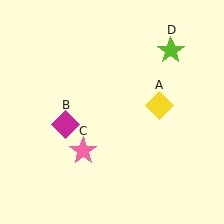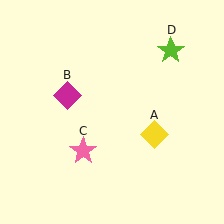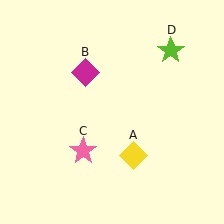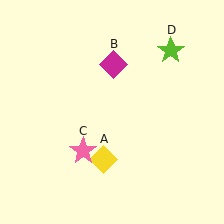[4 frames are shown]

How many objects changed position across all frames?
2 objects changed position: yellow diamond (object A), magenta diamond (object B).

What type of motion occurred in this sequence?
The yellow diamond (object A), magenta diamond (object B) rotated clockwise around the center of the scene.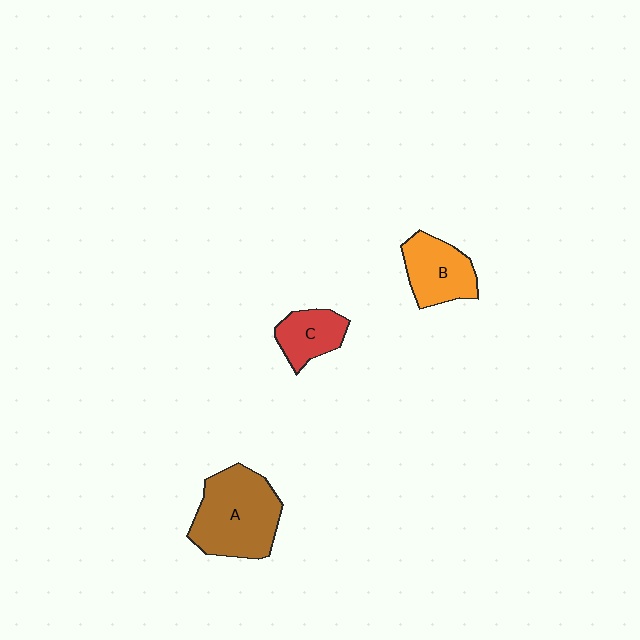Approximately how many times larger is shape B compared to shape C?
Approximately 1.3 times.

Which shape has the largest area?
Shape A (brown).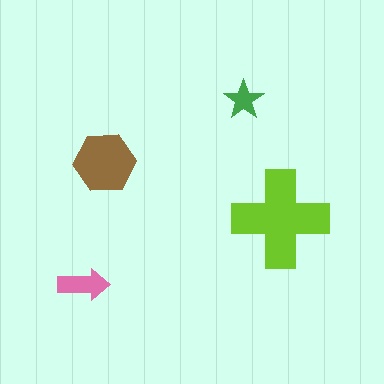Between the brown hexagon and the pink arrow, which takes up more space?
The brown hexagon.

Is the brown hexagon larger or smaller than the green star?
Larger.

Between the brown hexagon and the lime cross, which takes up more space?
The lime cross.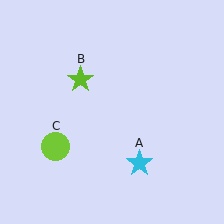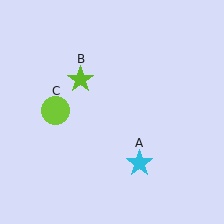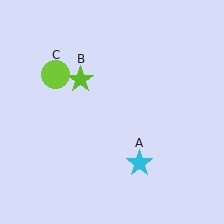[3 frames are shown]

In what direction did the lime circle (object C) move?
The lime circle (object C) moved up.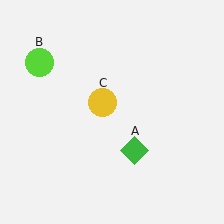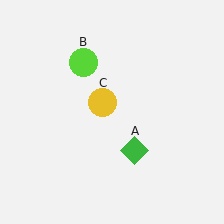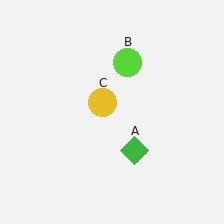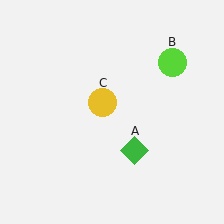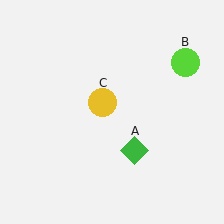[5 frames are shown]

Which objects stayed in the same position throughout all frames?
Green diamond (object A) and yellow circle (object C) remained stationary.